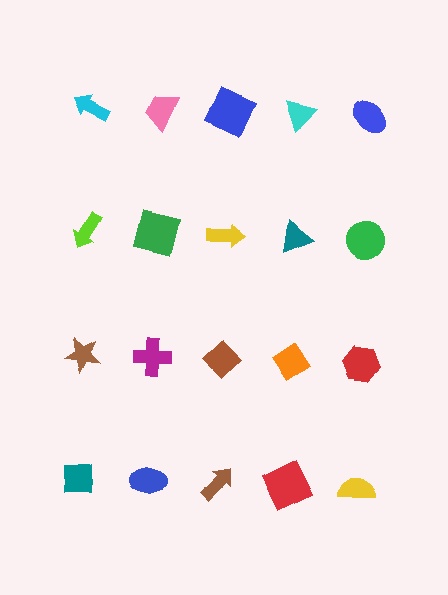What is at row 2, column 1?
A lime arrow.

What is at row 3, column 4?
An orange diamond.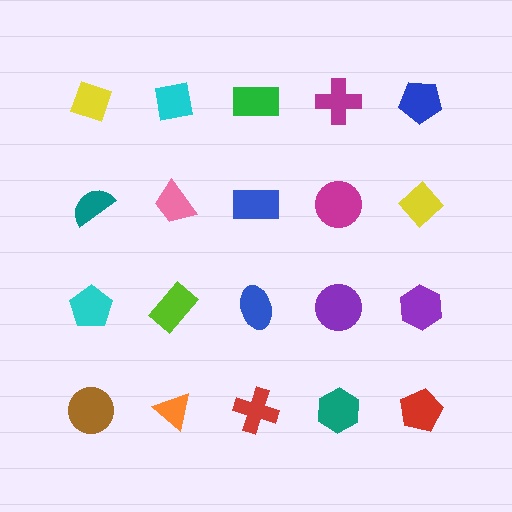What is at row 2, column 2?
A pink trapezoid.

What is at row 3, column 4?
A purple circle.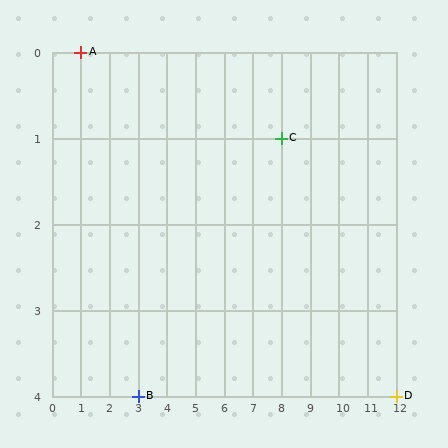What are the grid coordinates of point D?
Point D is at grid coordinates (12, 4).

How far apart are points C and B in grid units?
Points C and B are 5 columns and 3 rows apart (about 5.8 grid units diagonally).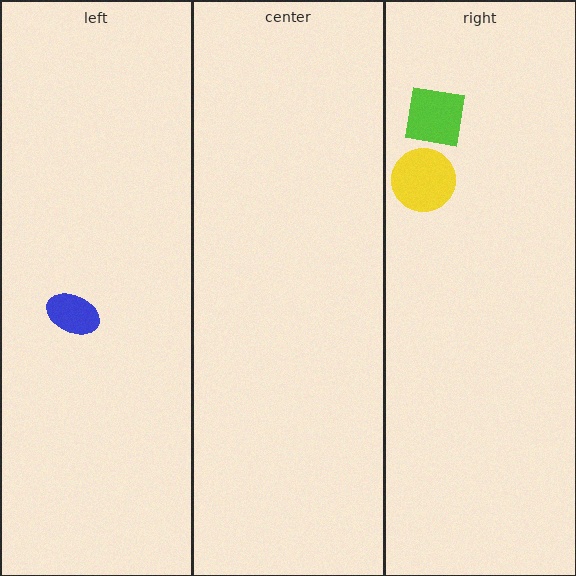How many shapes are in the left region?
1.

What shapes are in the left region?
The blue ellipse.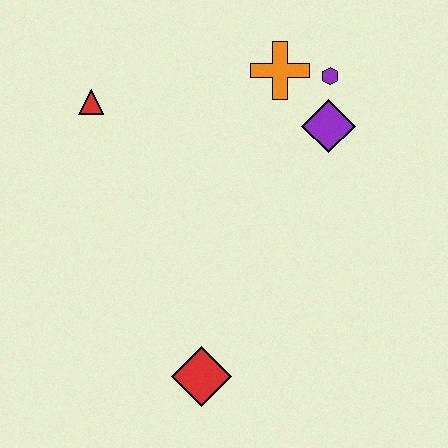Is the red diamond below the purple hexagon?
Yes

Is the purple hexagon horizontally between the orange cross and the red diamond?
No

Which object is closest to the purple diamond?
The purple hexagon is closest to the purple diamond.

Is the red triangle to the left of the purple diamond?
Yes